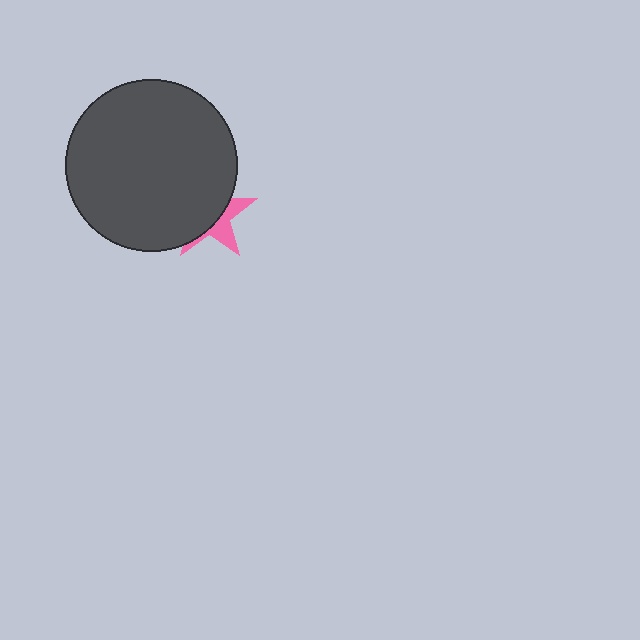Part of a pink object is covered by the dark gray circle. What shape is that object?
It is a star.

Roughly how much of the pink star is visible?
A small part of it is visible (roughly 36%).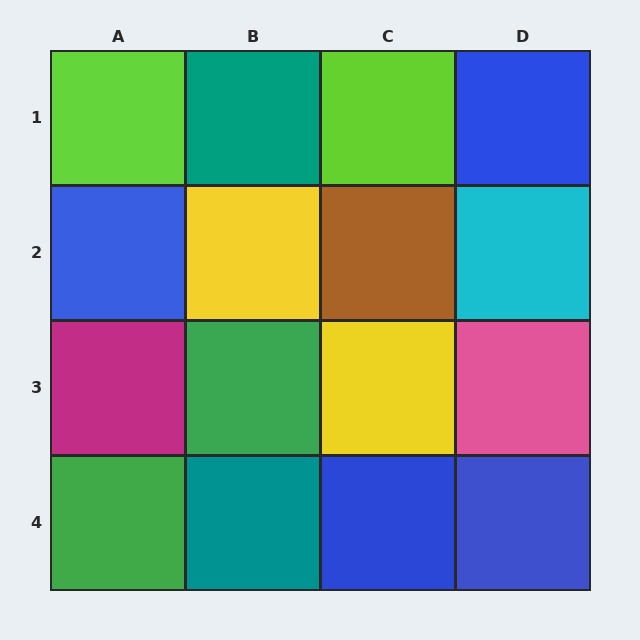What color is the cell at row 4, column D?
Blue.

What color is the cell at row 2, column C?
Brown.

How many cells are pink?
1 cell is pink.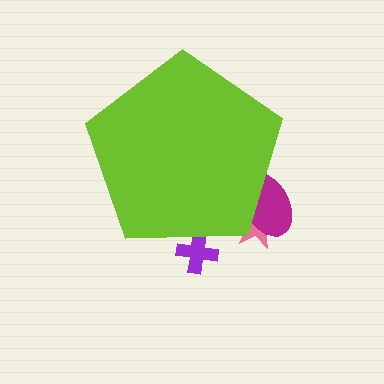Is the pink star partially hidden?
Yes, the pink star is partially hidden behind the lime pentagon.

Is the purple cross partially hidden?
Yes, the purple cross is partially hidden behind the lime pentagon.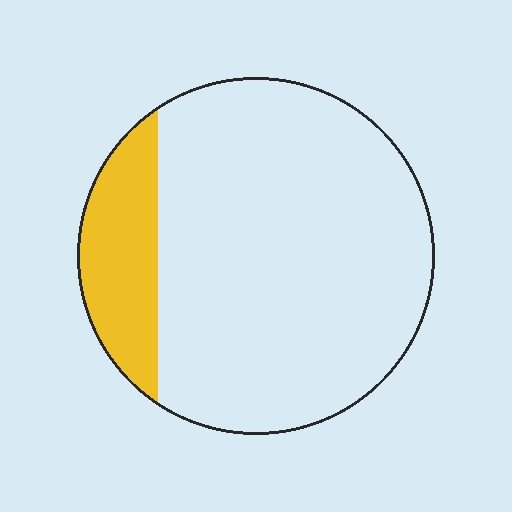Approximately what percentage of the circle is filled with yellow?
Approximately 15%.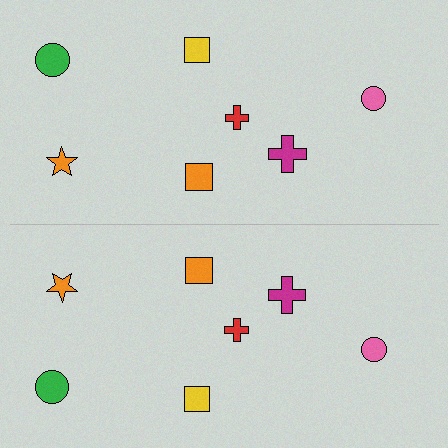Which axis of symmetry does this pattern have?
The pattern has a horizontal axis of symmetry running through the center of the image.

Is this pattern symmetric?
Yes, this pattern has bilateral (reflection) symmetry.